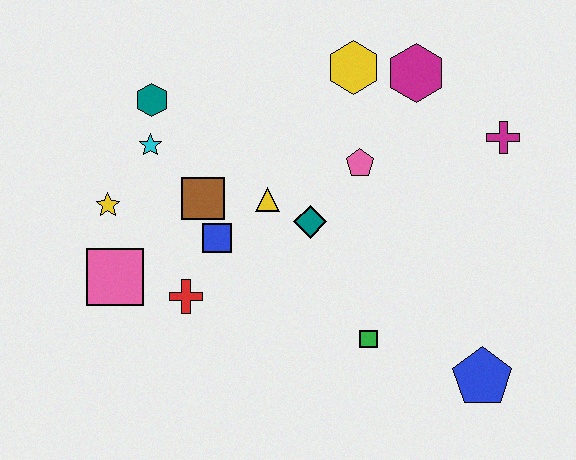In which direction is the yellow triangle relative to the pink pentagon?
The yellow triangle is to the left of the pink pentagon.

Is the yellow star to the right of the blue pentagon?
No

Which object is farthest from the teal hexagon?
The blue pentagon is farthest from the teal hexagon.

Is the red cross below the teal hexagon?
Yes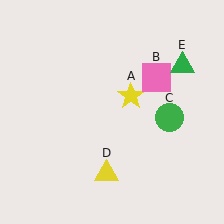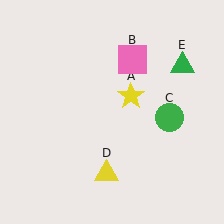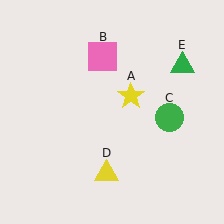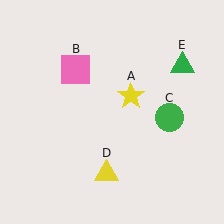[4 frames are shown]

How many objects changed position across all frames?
1 object changed position: pink square (object B).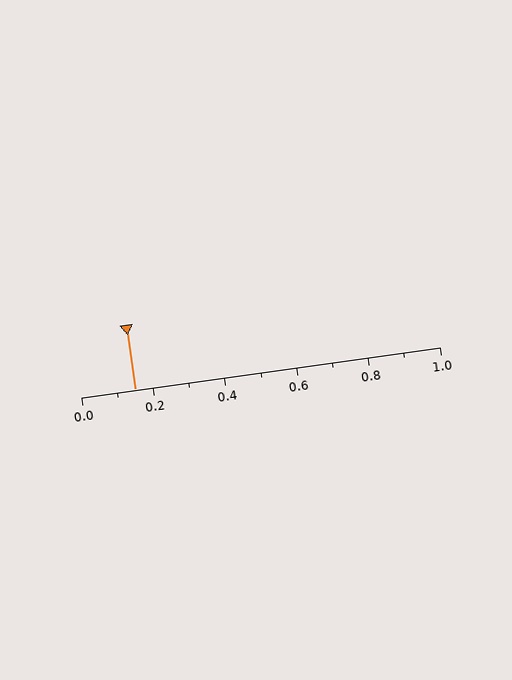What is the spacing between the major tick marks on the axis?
The major ticks are spaced 0.2 apart.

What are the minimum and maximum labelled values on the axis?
The axis runs from 0.0 to 1.0.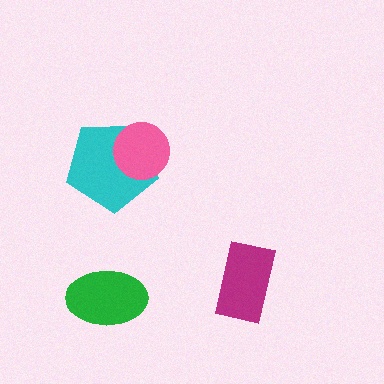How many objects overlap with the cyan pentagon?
1 object overlaps with the cyan pentagon.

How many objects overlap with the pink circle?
1 object overlaps with the pink circle.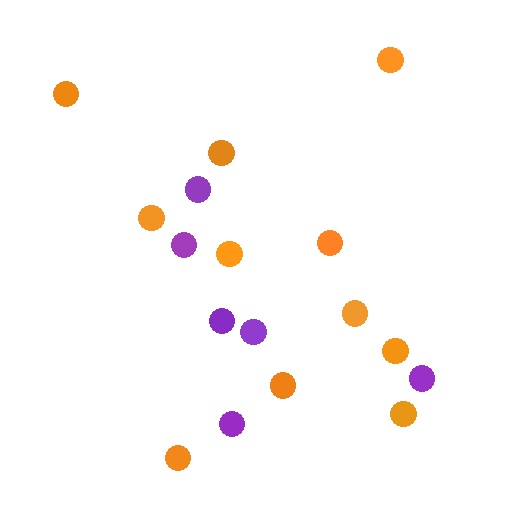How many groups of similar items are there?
There are 2 groups: one group of purple circles (6) and one group of orange circles (11).